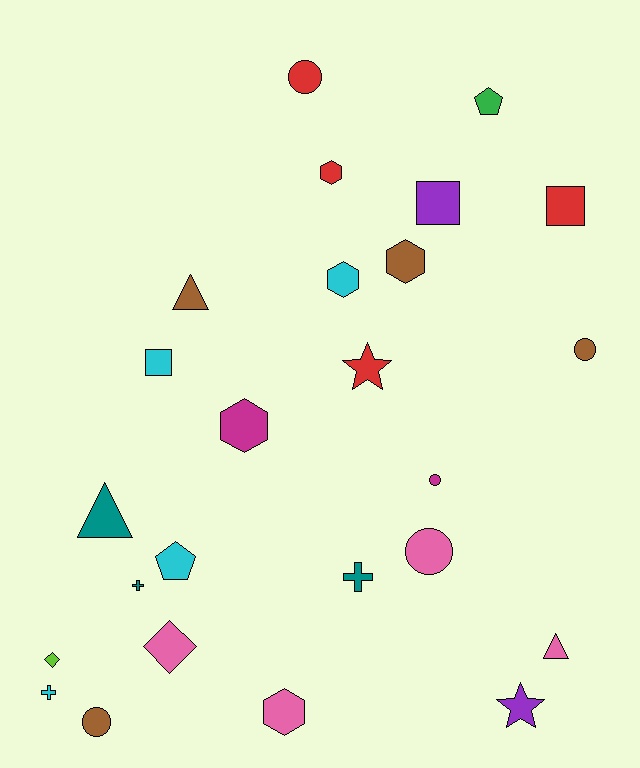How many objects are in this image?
There are 25 objects.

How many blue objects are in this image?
There are no blue objects.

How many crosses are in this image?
There are 3 crosses.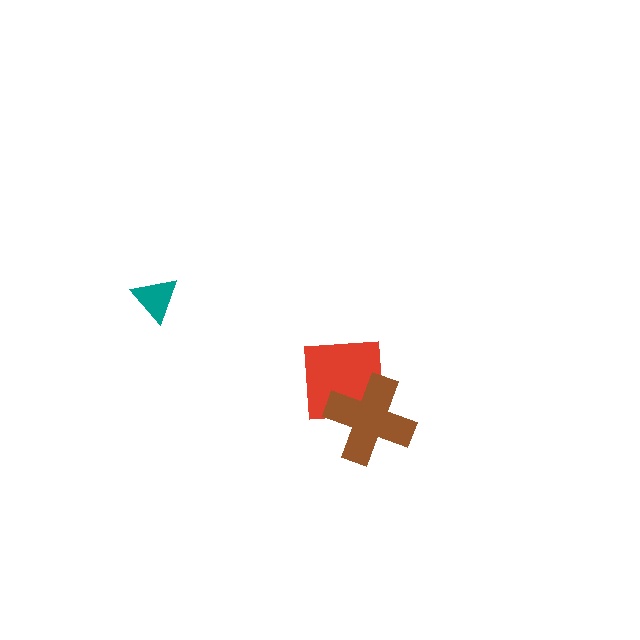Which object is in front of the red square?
The brown cross is in front of the red square.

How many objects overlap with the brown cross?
1 object overlaps with the brown cross.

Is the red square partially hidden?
Yes, it is partially covered by another shape.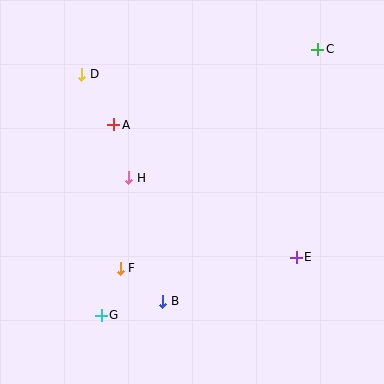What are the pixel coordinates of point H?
Point H is at (129, 178).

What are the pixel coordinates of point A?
Point A is at (114, 125).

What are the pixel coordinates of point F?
Point F is at (120, 268).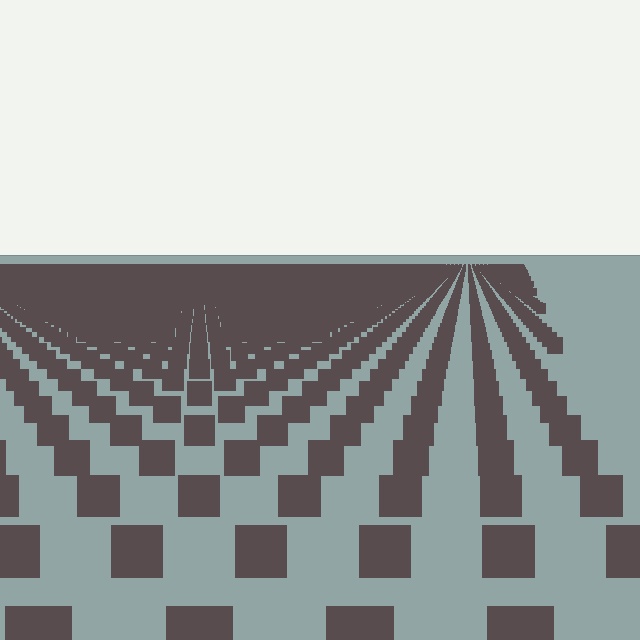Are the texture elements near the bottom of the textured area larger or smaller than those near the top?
Larger. Near the bottom, elements are closer to the viewer and appear at a bigger on-screen size.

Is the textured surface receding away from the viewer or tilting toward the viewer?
The surface is receding away from the viewer. Texture elements get smaller and denser toward the top.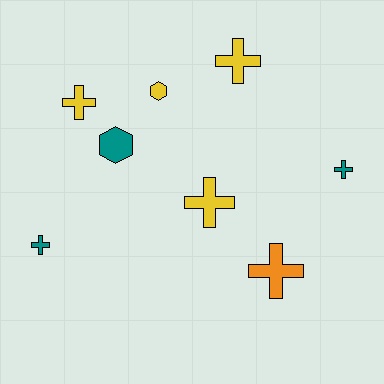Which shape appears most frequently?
Cross, with 6 objects.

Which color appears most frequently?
Yellow, with 4 objects.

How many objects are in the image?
There are 8 objects.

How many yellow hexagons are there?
There is 1 yellow hexagon.